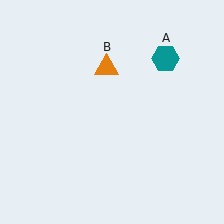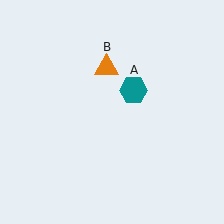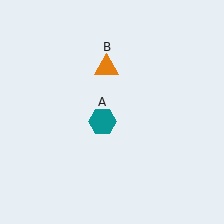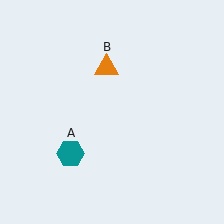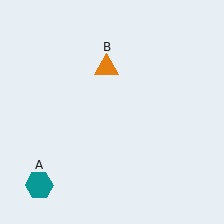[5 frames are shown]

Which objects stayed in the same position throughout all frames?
Orange triangle (object B) remained stationary.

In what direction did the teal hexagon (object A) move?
The teal hexagon (object A) moved down and to the left.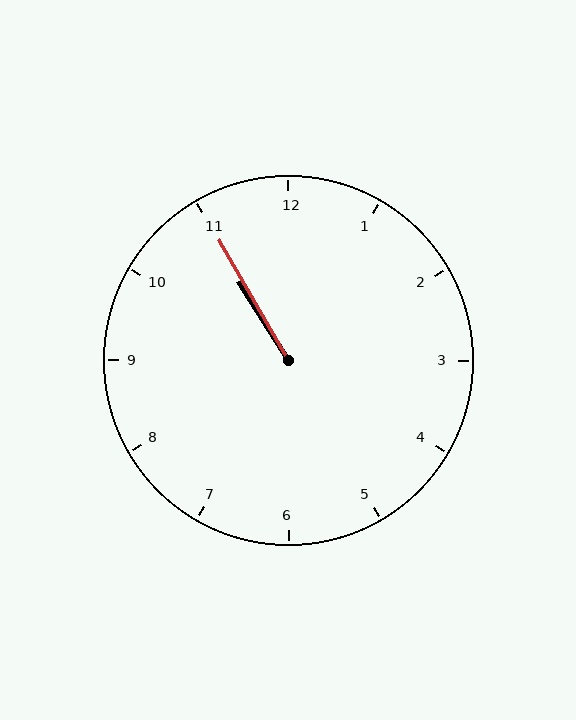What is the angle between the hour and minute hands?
Approximately 2 degrees.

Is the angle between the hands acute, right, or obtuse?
It is acute.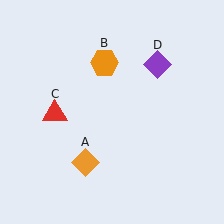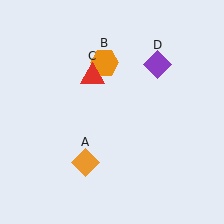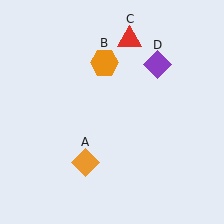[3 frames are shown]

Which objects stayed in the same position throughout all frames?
Orange diamond (object A) and orange hexagon (object B) and purple diamond (object D) remained stationary.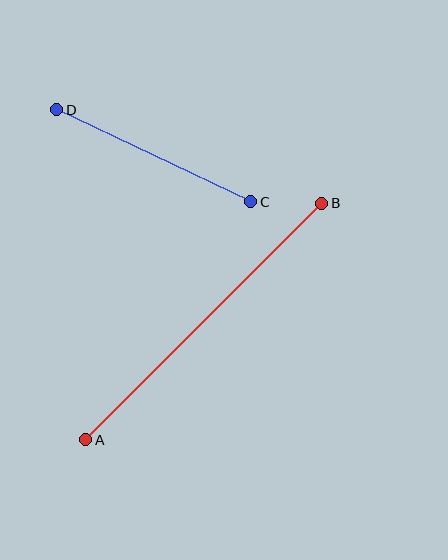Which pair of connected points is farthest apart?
Points A and B are farthest apart.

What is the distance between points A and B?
The distance is approximately 334 pixels.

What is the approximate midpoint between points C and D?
The midpoint is at approximately (154, 156) pixels.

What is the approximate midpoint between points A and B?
The midpoint is at approximately (204, 322) pixels.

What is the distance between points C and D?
The distance is approximately 215 pixels.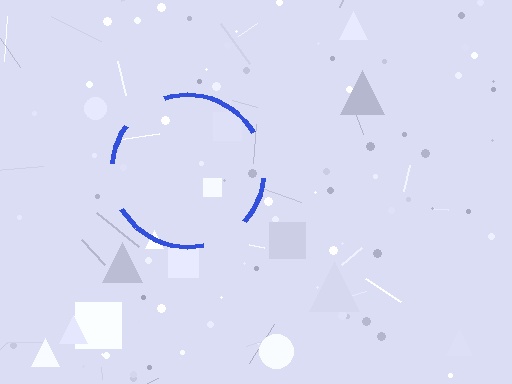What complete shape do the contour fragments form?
The contour fragments form a circle.